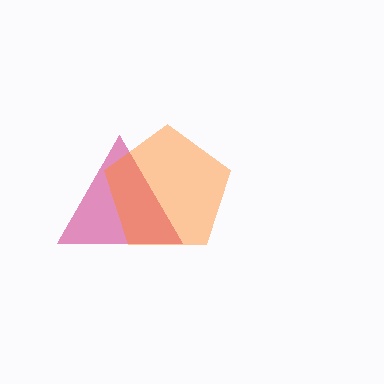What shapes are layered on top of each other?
The layered shapes are: a magenta triangle, an orange pentagon.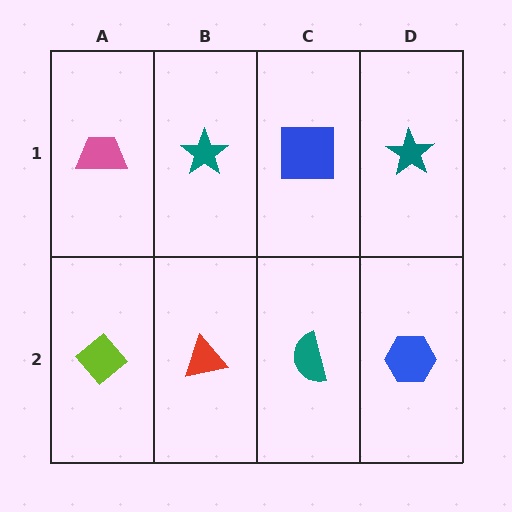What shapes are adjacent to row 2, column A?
A pink trapezoid (row 1, column A), a red triangle (row 2, column B).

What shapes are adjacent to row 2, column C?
A blue square (row 1, column C), a red triangle (row 2, column B), a blue hexagon (row 2, column D).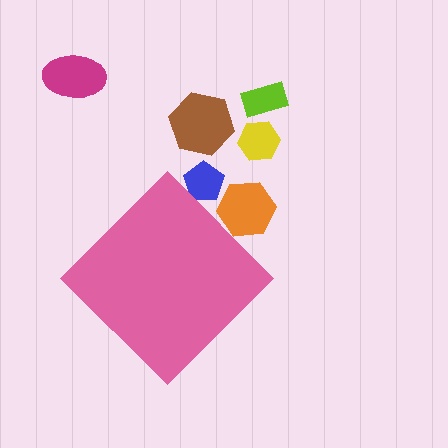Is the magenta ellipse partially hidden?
No, the magenta ellipse is fully visible.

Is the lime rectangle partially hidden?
No, the lime rectangle is fully visible.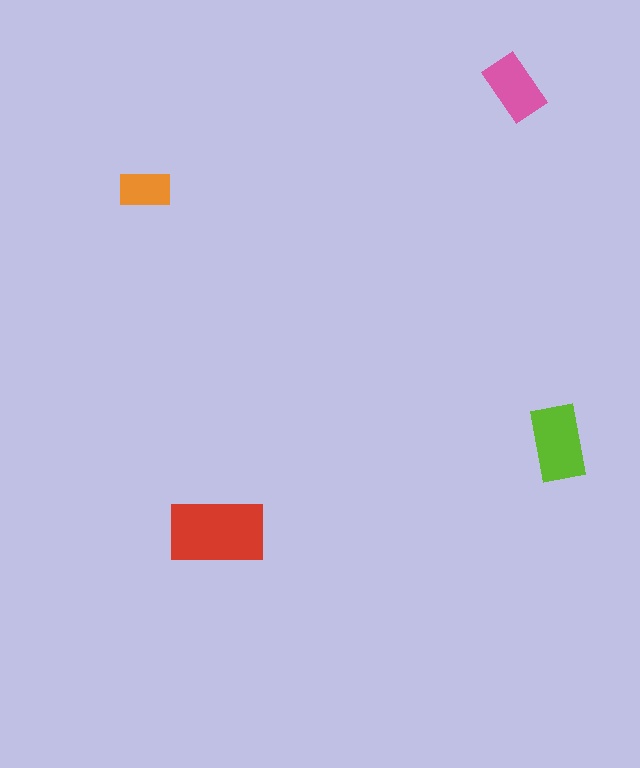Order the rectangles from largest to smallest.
the red one, the lime one, the pink one, the orange one.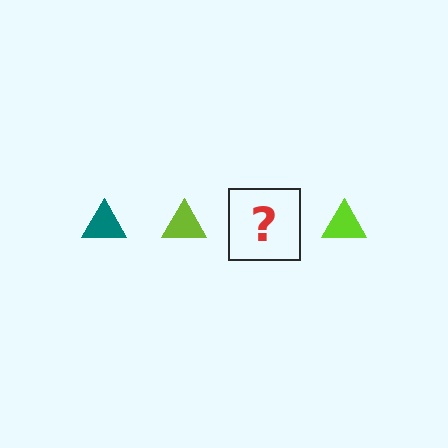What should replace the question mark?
The question mark should be replaced with a teal triangle.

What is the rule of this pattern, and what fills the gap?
The rule is that the pattern cycles through teal, lime triangles. The gap should be filled with a teal triangle.